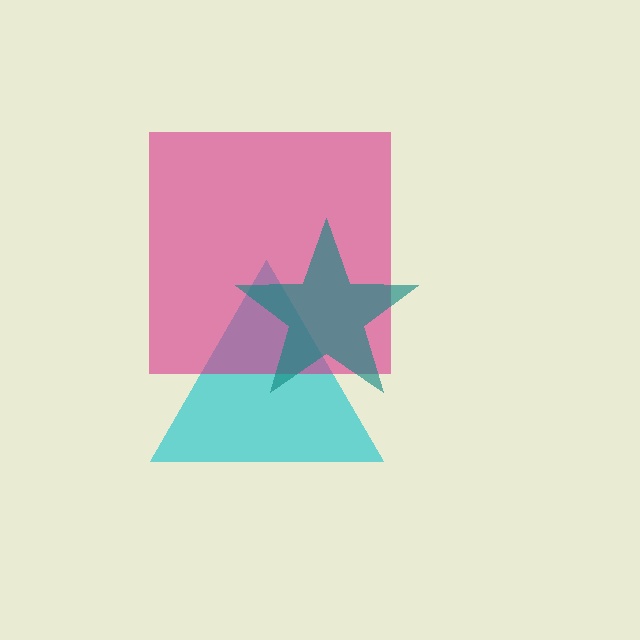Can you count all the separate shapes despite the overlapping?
Yes, there are 3 separate shapes.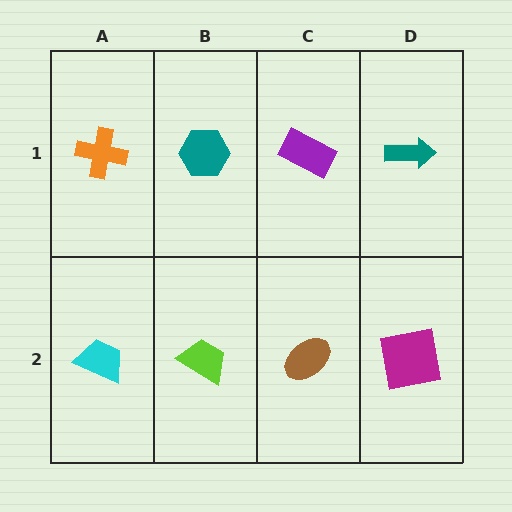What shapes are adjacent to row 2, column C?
A purple rectangle (row 1, column C), a lime trapezoid (row 2, column B), a magenta square (row 2, column D).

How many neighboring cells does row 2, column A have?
2.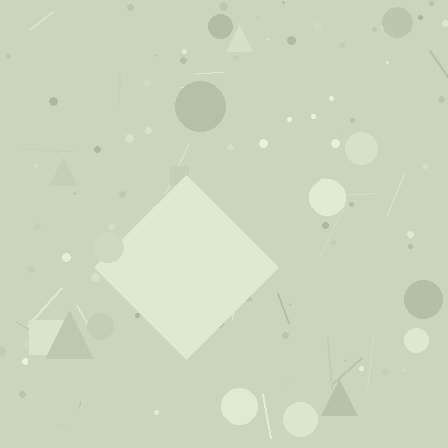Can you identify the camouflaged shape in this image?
The camouflaged shape is a diamond.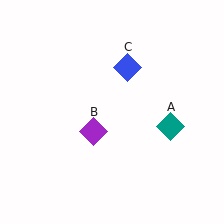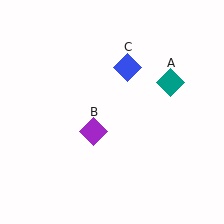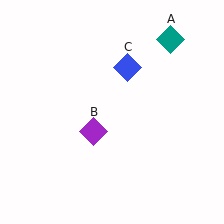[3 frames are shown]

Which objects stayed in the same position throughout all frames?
Purple diamond (object B) and blue diamond (object C) remained stationary.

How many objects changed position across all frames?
1 object changed position: teal diamond (object A).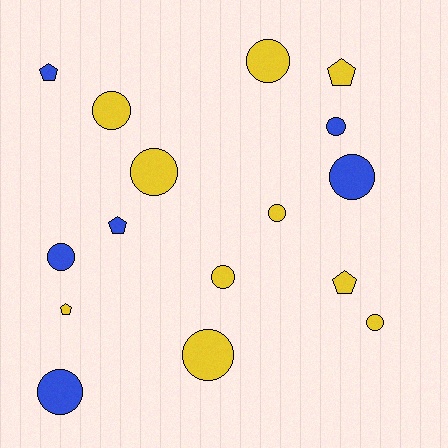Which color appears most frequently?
Yellow, with 10 objects.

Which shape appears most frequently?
Circle, with 11 objects.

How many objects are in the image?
There are 16 objects.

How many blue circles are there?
There are 4 blue circles.